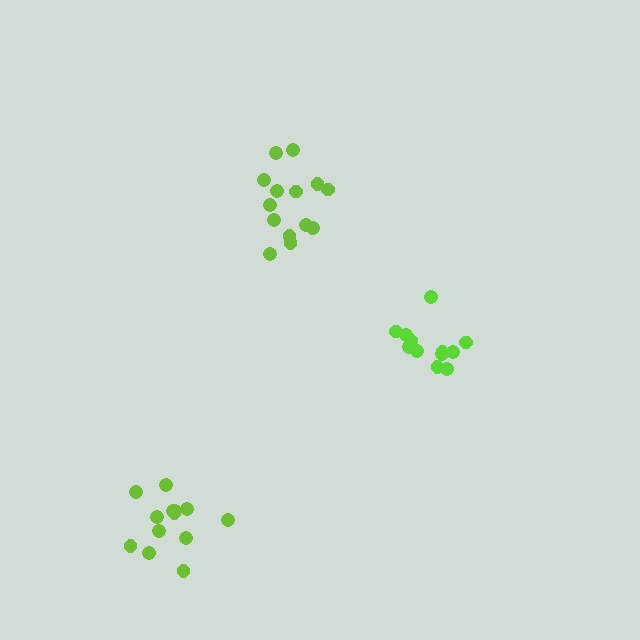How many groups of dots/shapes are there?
There are 3 groups.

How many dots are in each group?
Group 1: 15 dots, Group 2: 13 dots, Group 3: 12 dots (40 total).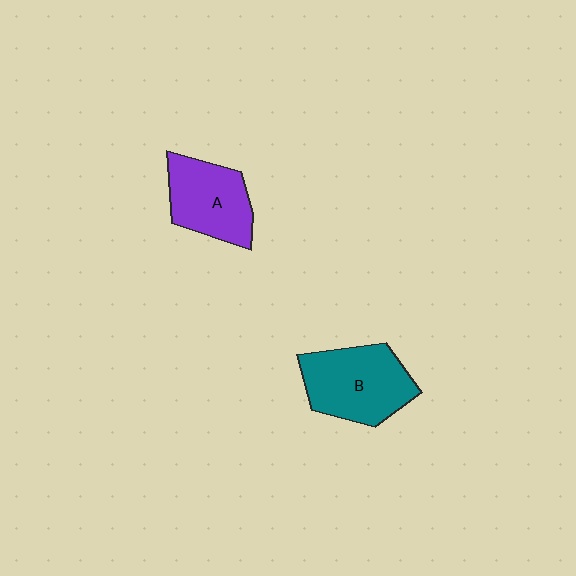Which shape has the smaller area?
Shape A (purple).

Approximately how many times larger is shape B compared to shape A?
Approximately 1.2 times.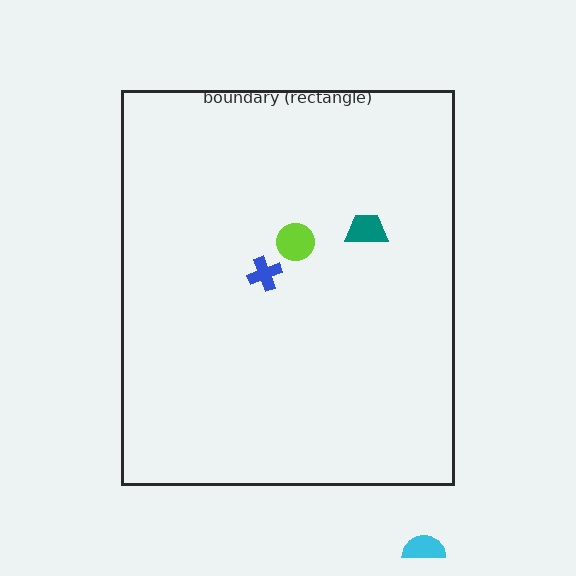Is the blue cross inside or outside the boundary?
Inside.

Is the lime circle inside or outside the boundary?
Inside.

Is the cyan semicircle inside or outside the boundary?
Outside.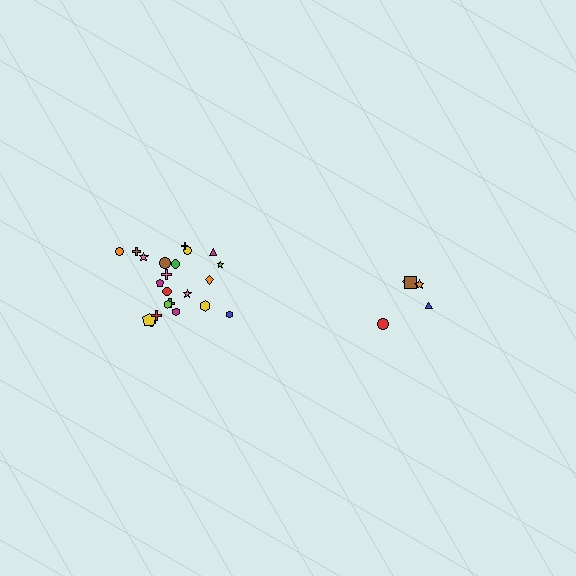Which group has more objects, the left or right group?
The left group.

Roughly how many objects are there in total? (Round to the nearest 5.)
Roughly 25 objects in total.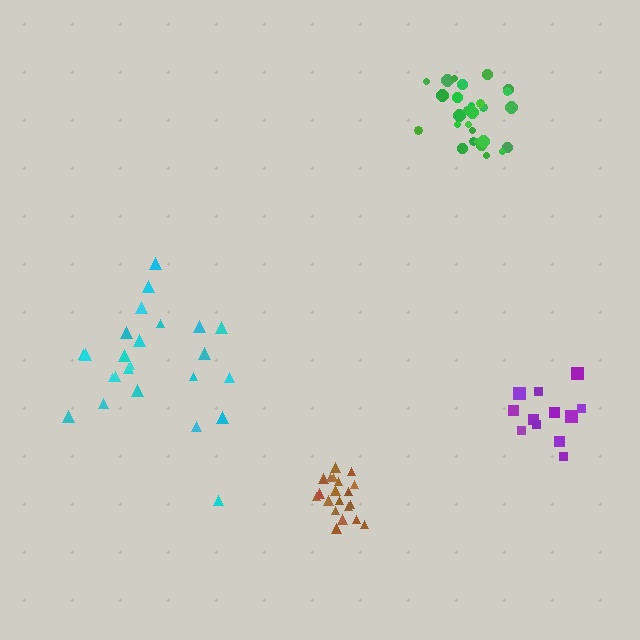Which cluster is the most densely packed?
Brown.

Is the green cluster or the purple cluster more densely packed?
Green.